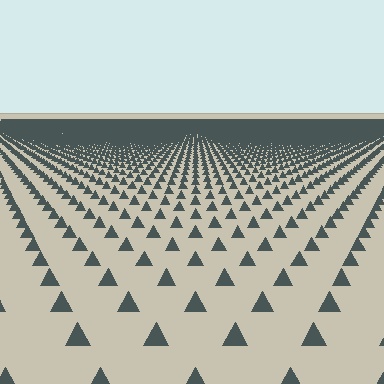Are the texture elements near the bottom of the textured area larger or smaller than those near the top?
Larger. Near the bottom, elements are closer to the viewer and appear at a bigger on-screen size.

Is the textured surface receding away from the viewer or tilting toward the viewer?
The surface is receding away from the viewer. Texture elements get smaller and denser toward the top.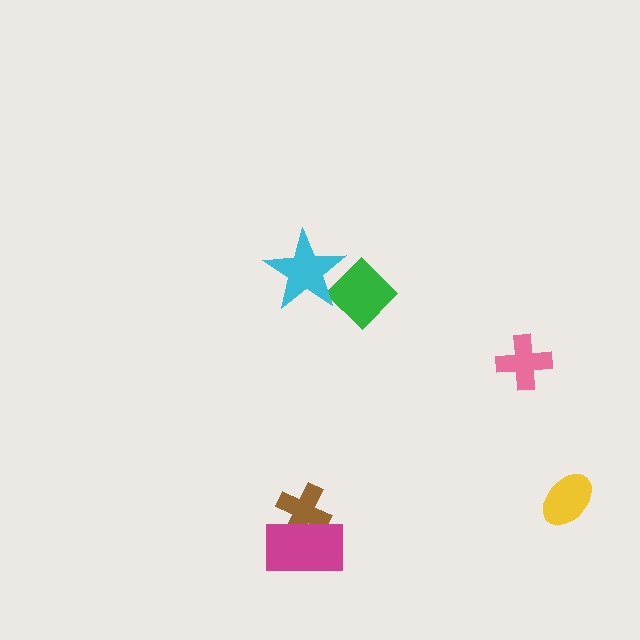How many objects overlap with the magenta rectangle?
1 object overlaps with the magenta rectangle.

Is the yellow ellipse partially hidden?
No, no other shape covers it.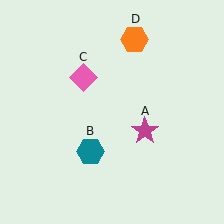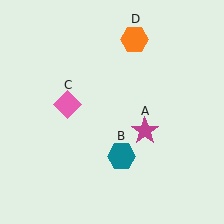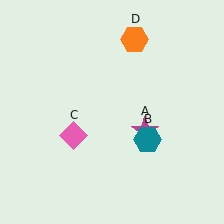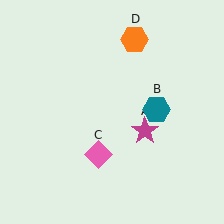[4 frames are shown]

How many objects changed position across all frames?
2 objects changed position: teal hexagon (object B), pink diamond (object C).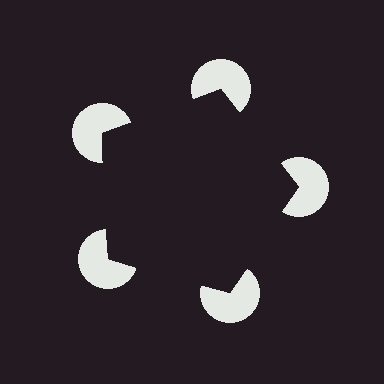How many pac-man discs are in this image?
There are 5 — one at each vertex of the illusory pentagon.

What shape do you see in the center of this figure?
An illusory pentagon — its edges are inferred from the aligned wedge cuts in the pac-man discs, not physically drawn.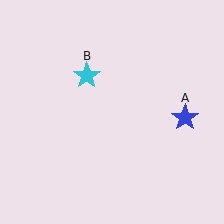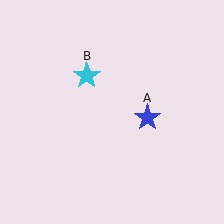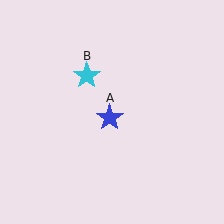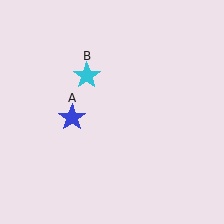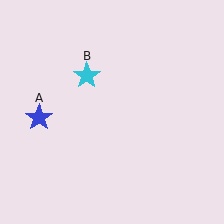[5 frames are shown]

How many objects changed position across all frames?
1 object changed position: blue star (object A).